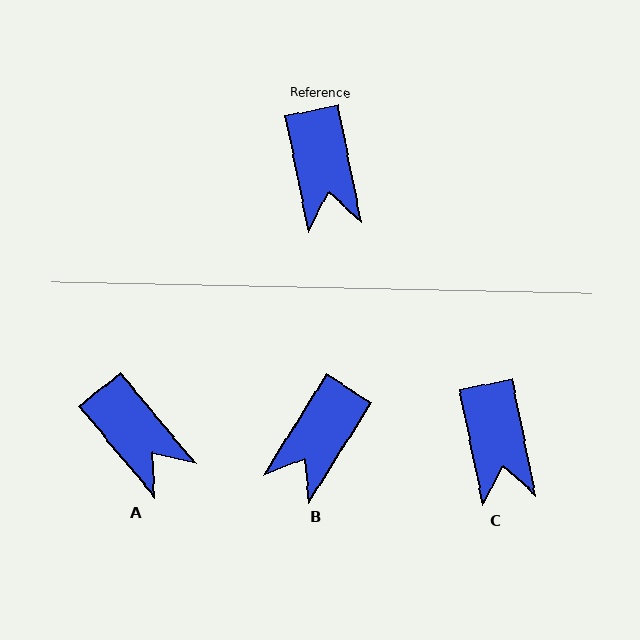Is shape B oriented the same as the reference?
No, it is off by about 43 degrees.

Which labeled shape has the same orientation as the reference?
C.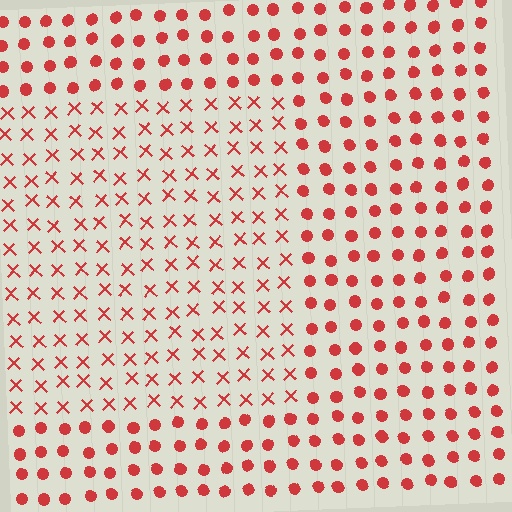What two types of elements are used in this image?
The image uses X marks inside the rectangle region and circles outside it.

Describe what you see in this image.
The image is filled with small red elements arranged in a uniform grid. A rectangle-shaped region contains X marks, while the surrounding area contains circles. The boundary is defined purely by the change in element shape.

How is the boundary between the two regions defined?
The boundary is defined by a change in element shape: X marks inside vs. circles outside. All elements share the same color and spacing.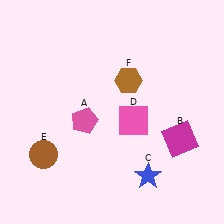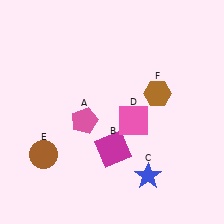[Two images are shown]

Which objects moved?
The objects that moved are: the magenta square (B), the brown hexagon (F).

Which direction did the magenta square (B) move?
The magenta square (B) moved left.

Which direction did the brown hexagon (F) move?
The brown hexagon (F) moved right.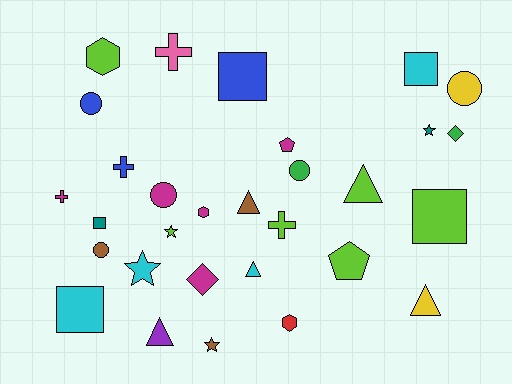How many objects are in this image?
There are 30 objects.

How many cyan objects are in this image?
There are 4 cyan objects.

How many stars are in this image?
There are 4 stars.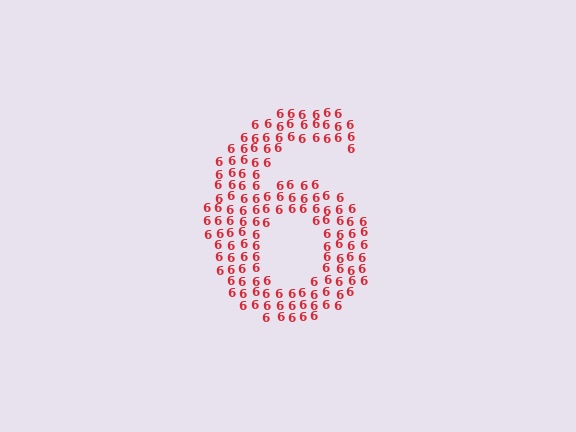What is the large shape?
The large shape is the digit 6.